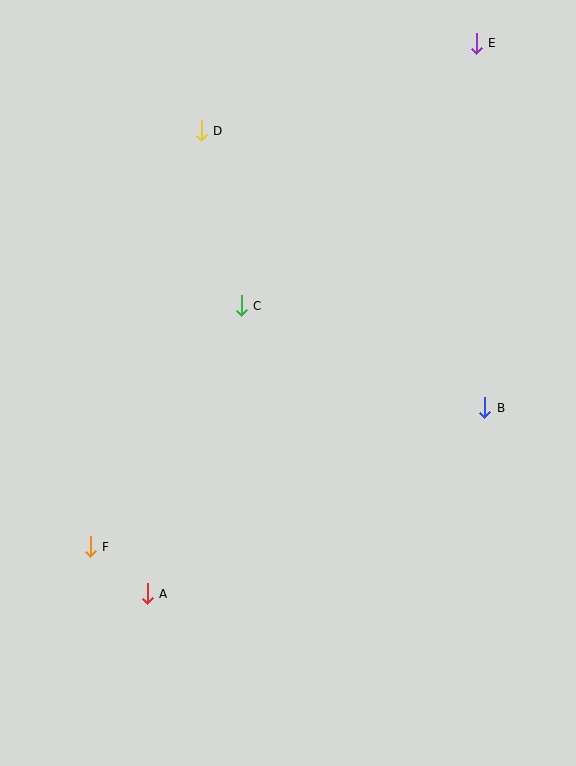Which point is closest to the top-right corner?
Point E is closest to the top-right corner.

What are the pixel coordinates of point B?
Point B is at (485, 408).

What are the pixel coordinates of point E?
Point E is at (476, 43).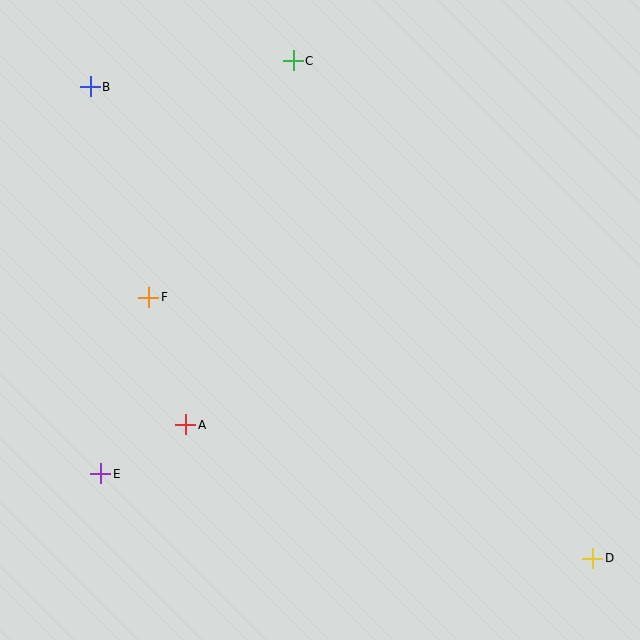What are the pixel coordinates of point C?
Point C is at (293, 61).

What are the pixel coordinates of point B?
Point B is at (90, 87).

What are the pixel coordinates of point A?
Point A is at (186, 425).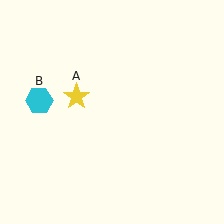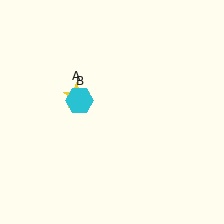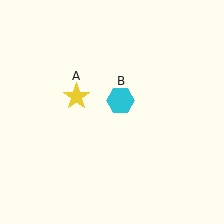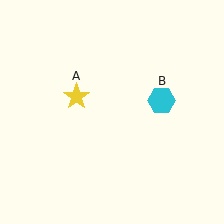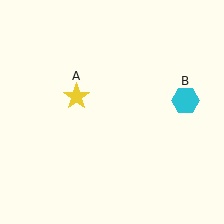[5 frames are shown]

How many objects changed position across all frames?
1 object changed position: cyan hexagon (object B).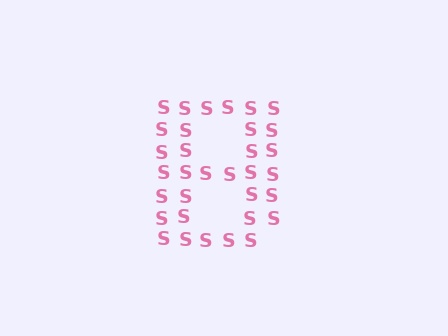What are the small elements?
The small elements are letter S's.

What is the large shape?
The large shape is the letter B.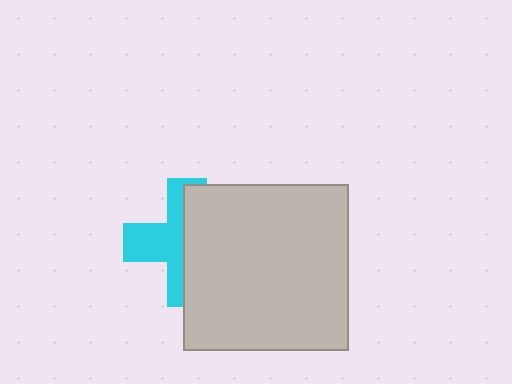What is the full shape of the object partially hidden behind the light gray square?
The partially hidden object is a cyan cross.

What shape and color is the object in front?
The object in front is a light gray square.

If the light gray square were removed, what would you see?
You would see the complete cyan cross.